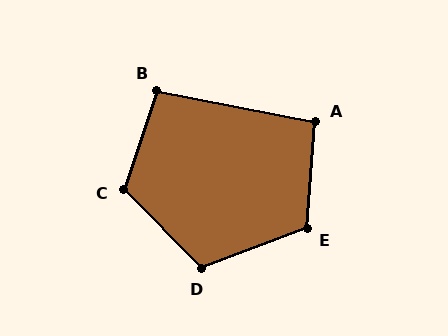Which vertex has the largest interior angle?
C, at approximately 117 degrees.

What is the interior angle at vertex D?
Approximately 114 degrees (obtuse).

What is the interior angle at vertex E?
Approximately 115 degrees (obtuse).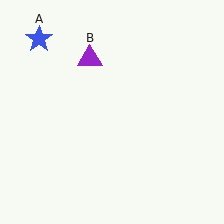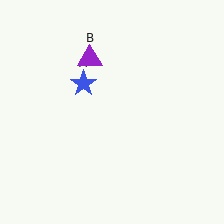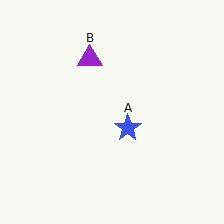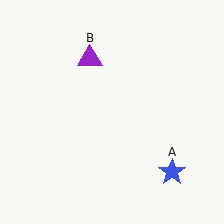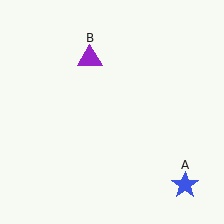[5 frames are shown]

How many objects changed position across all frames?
1 object changed position: blue star (object A).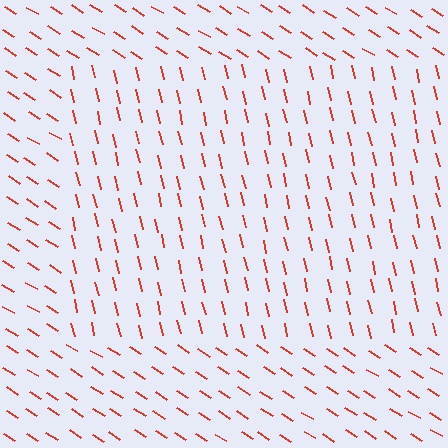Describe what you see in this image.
The image is filled with small red line segments. A rectangle region in the image has lines oriented differently from the surrounding lines, creating a visible texture boundary.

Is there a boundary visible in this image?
Yes, there is a texture boundary formed by a change in line orientation.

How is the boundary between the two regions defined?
The boundary is defined purely by a change in line orientation (approximately 45 degrees difference). All lines are the same color and thickness.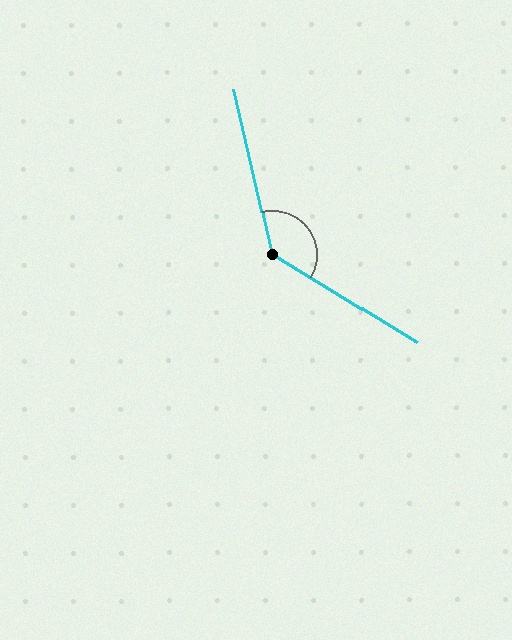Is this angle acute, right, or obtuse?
It is obtuse.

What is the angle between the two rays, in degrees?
Approximately 134 degrees.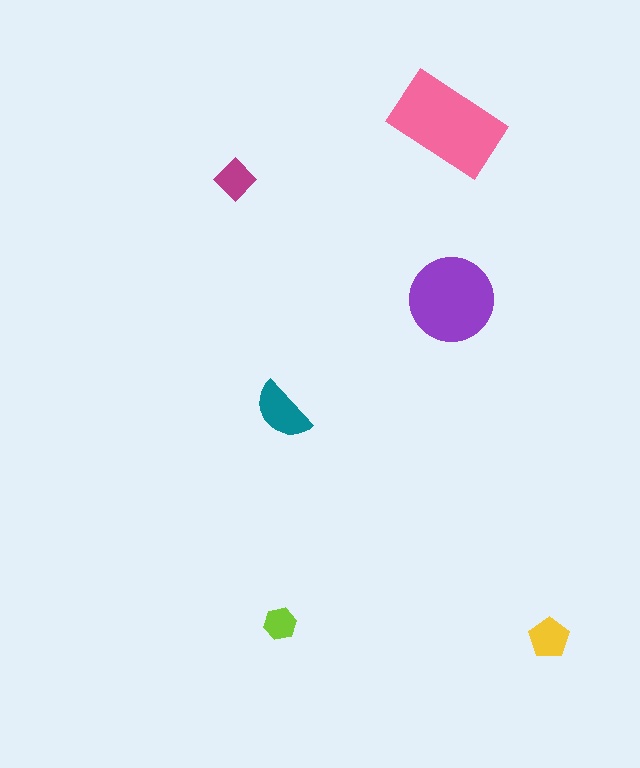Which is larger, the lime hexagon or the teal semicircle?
The teal semicircle.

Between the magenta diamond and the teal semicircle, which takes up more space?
The teal semicircle.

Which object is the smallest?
The lime hexagon.